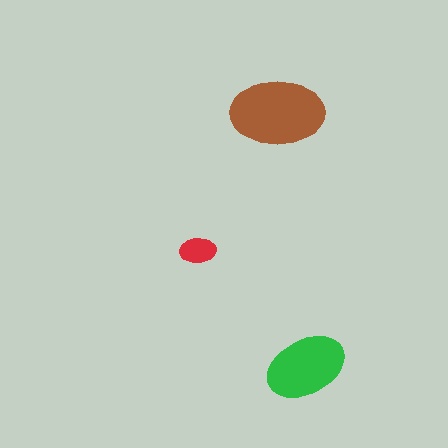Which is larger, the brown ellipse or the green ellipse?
The brown one.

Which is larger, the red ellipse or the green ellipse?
The green one.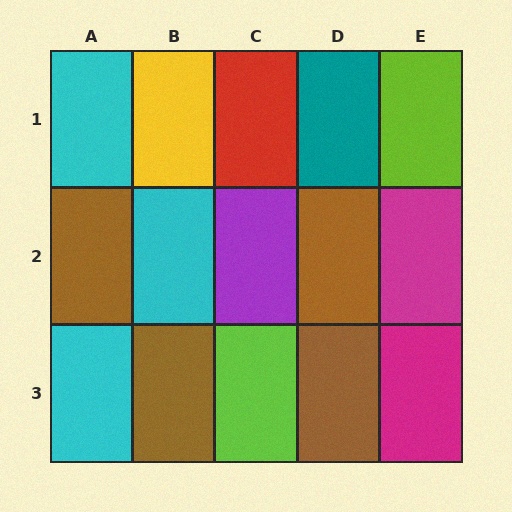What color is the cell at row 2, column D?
Brown.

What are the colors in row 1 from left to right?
Cyan, yellow, red, teal, lime.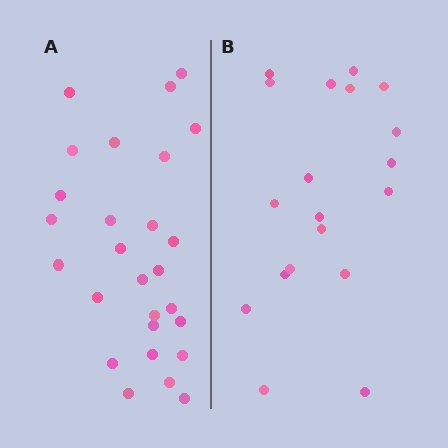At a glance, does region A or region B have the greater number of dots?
Region A (the left region) has more dots.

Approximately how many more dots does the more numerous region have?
Region A has roughly 8 or so more dots than region B.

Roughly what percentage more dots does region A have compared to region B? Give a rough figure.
About 40% more.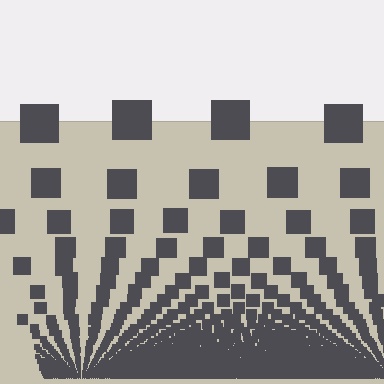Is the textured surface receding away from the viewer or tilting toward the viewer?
The surface appears to tilt toward the viewer. Texture elements get larger and sparser toward the top.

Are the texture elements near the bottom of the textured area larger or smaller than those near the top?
Smaller. The gradient is inverted — elements near the bottom are smaller and denser.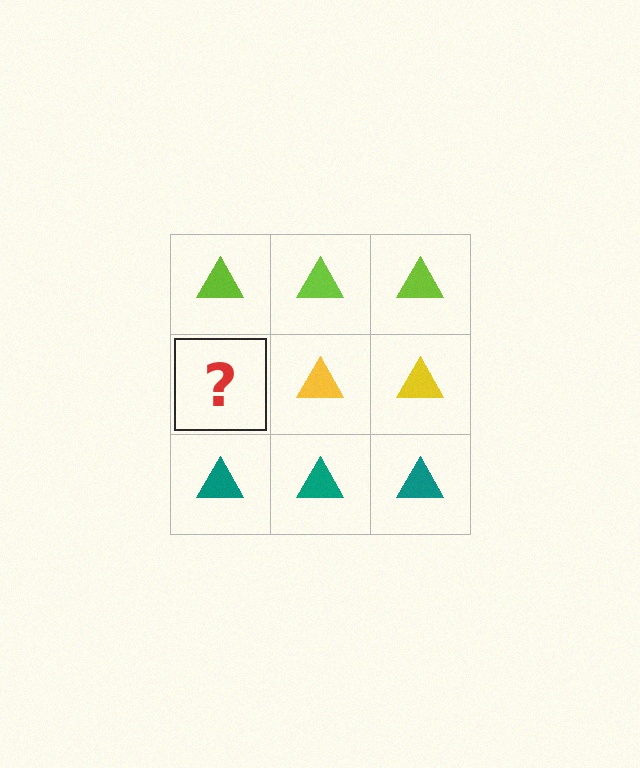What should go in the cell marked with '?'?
The missing cell should contain a yellow triangle.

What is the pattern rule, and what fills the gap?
The rule is that each row has a consistent color. The gap should be filled with a yellow triangle.